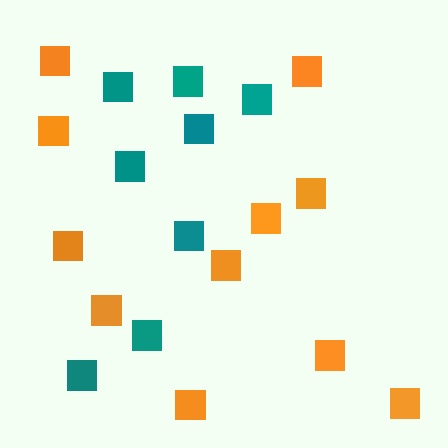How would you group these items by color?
There are 2 groups: one group of teal squares (8) and one group of orange squares (11).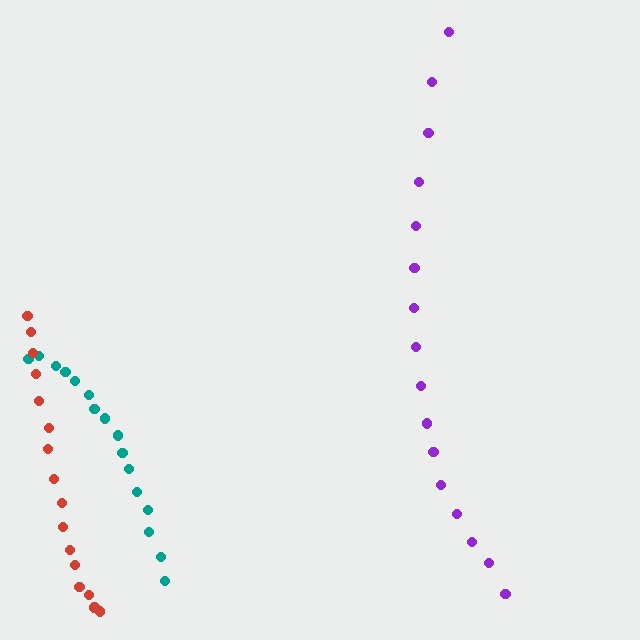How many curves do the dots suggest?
There are 3 distinct paths.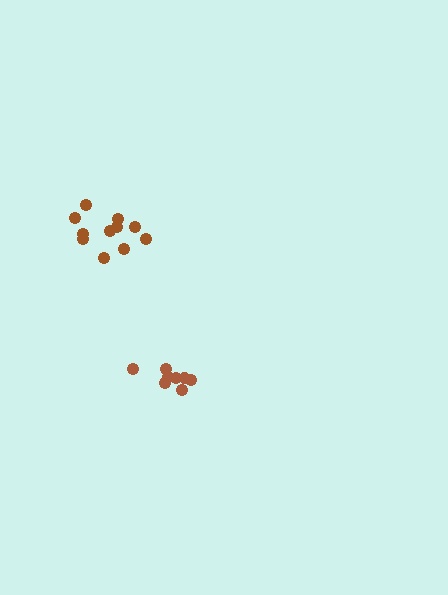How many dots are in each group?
Group 1: 8 dots, Group 2: 11 dots (19 total).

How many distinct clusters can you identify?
There are 2 distinct clusters.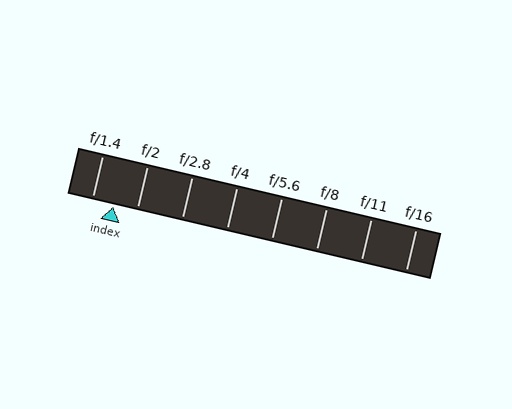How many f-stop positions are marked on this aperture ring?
There are 8 f-stop positions marked.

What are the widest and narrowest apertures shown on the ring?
The widest aperture shown is f/1.4 and the narrowest is f/16.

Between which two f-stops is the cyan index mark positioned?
The index mark is between f/1.4 and f/2.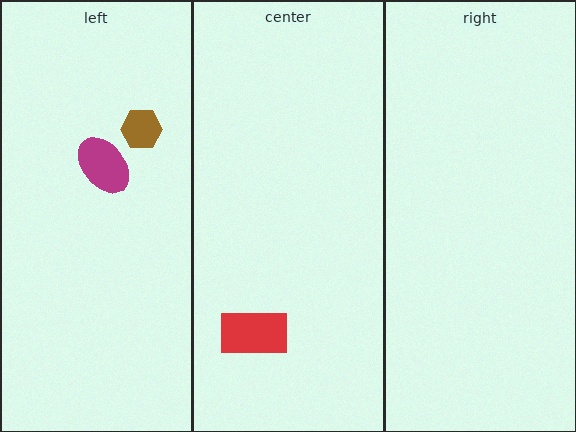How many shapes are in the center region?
1.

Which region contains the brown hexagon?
The left region.